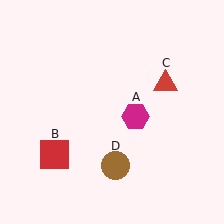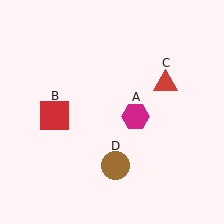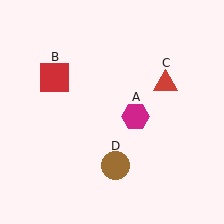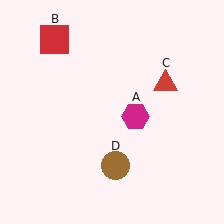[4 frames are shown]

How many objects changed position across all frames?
1 object changed position: red square (object B).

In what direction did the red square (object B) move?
The red square (object B) moved up.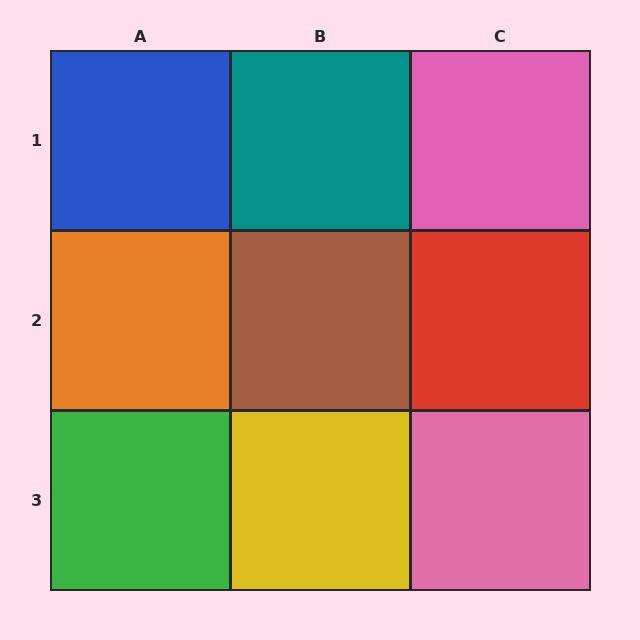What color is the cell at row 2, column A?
Orange.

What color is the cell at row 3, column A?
Green.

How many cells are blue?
1 cell is blue.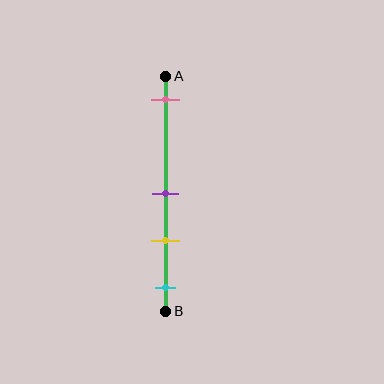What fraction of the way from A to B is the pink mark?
The pink mark is approximately 10% (0.1) of the way from A to B.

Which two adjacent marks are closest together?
The purple and yellow marks are the closest adjacent pair.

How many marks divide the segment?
There are 4 marks dividing the segment.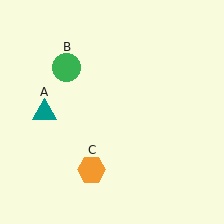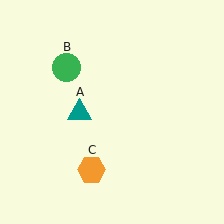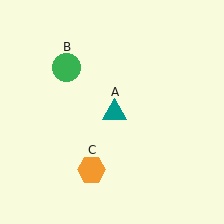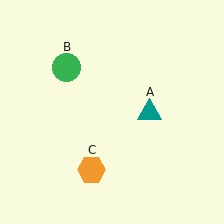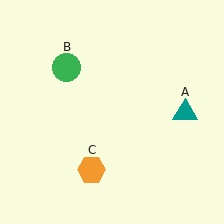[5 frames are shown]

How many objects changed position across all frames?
1 object changed position: teal triangle (object A).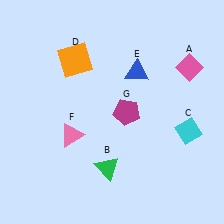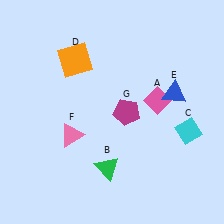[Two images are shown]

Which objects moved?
The objects that moved are: the pink diamond (A), the blue triangle (E).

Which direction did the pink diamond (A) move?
The pink diamond (A) moved down.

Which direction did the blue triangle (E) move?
The blue triangle (E) moved right.